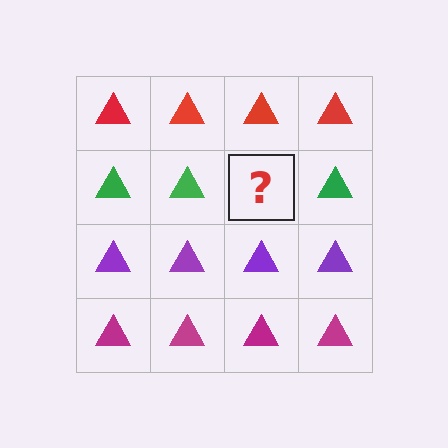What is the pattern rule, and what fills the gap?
The rule is that each row has a consistent color. The gap should be filled with a green triangle.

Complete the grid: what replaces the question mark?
The question mark should be replaced with a green triangle.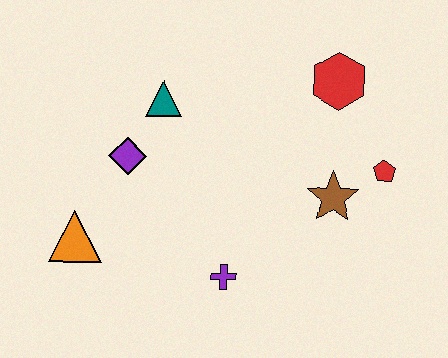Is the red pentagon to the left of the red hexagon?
No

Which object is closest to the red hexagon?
The red pentagon is closest to the red hexagon.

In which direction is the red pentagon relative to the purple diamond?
The red pentagon is to the right of the purple diamond.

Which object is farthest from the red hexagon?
The orange triangle is farthest from the red hexagon.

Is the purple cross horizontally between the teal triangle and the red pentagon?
Yes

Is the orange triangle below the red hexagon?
Yes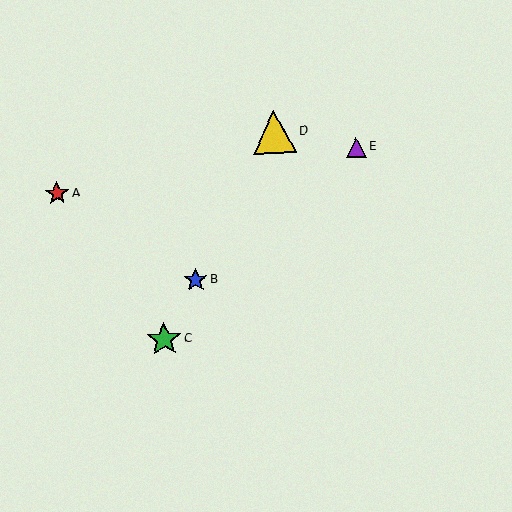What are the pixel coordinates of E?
Object E is at (356, 147).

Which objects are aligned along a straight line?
Objects B, C, D are aligned along a straight line.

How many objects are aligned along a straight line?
3 objects (B, C, D) are aligned along a straight line.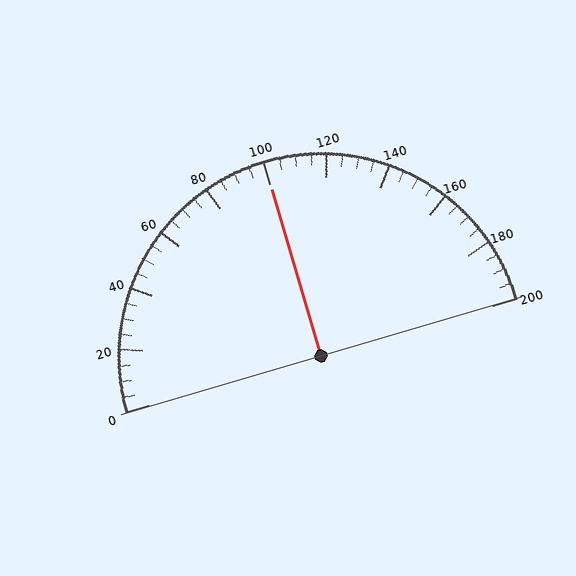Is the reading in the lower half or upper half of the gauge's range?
The reading is in the upper half of the range (0 to 200).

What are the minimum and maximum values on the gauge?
The gauge ranges from 0 to 200.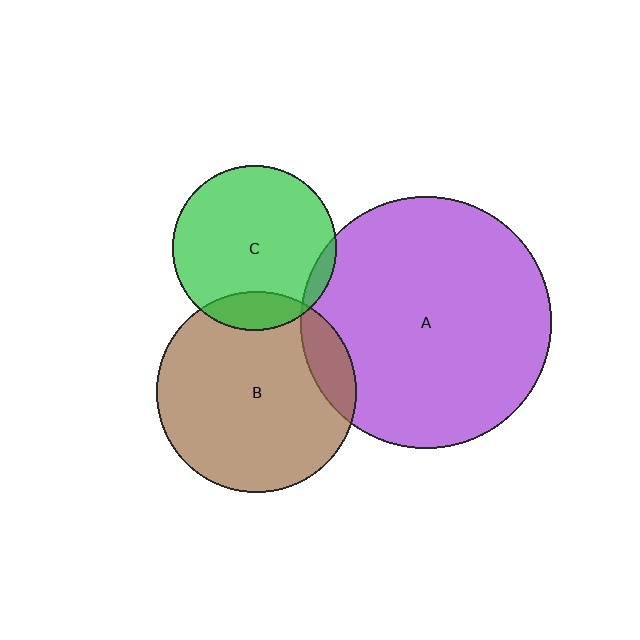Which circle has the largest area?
Circle A (purple).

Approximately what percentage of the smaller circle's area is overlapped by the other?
Approximately 5%.